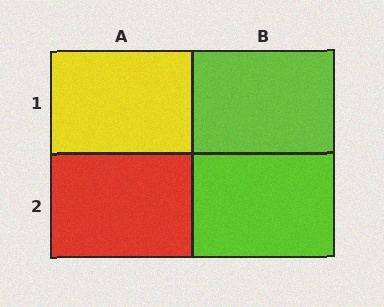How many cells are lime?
2 cells are lime.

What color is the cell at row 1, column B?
Lime.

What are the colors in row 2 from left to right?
Red, lime.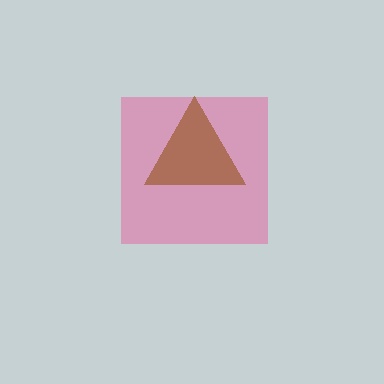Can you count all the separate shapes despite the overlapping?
Yes, there are 2 separate shapes.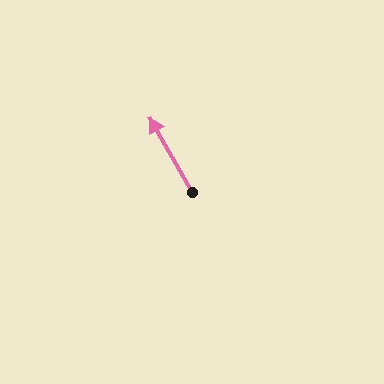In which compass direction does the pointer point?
Northwest.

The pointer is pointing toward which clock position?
Roughly 11 o'clock.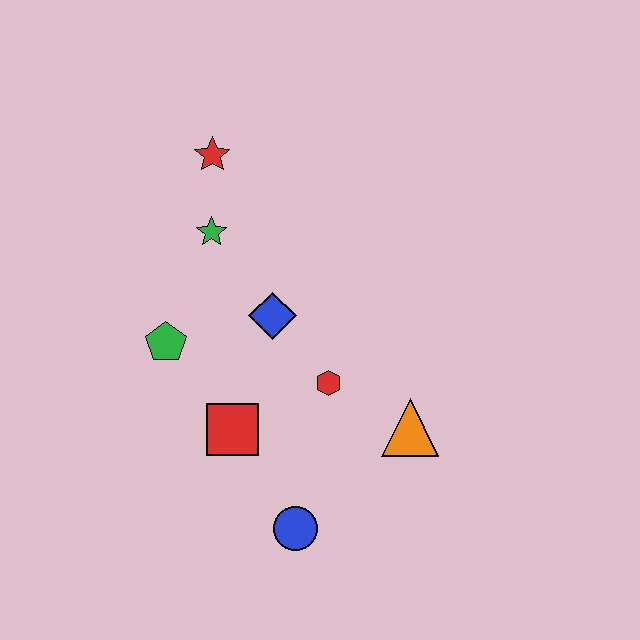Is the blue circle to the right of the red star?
Yes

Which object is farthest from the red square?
The red star is farthest from the red square.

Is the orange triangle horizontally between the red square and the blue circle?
No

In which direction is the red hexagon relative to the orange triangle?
The red hexagon is to the left of the orange triangle.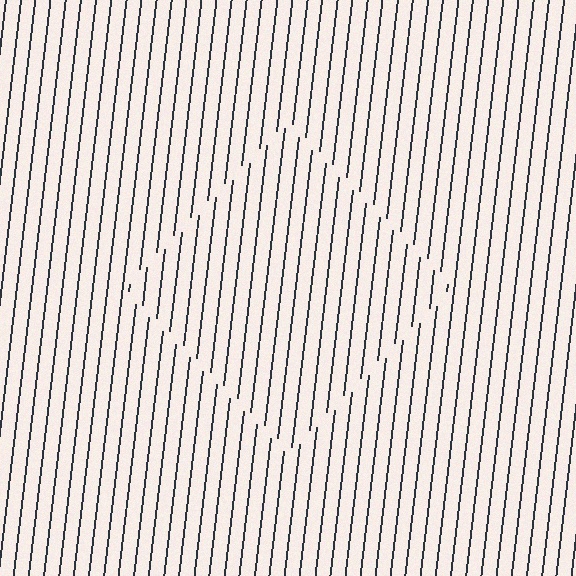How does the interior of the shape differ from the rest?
The interior of the shape contains the same grating, shifted by half a period — the contour is defined by the phase discontinuity where line-ends from the inner and outer gratings abut.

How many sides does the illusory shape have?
4 sides — the line-ends trace a square.